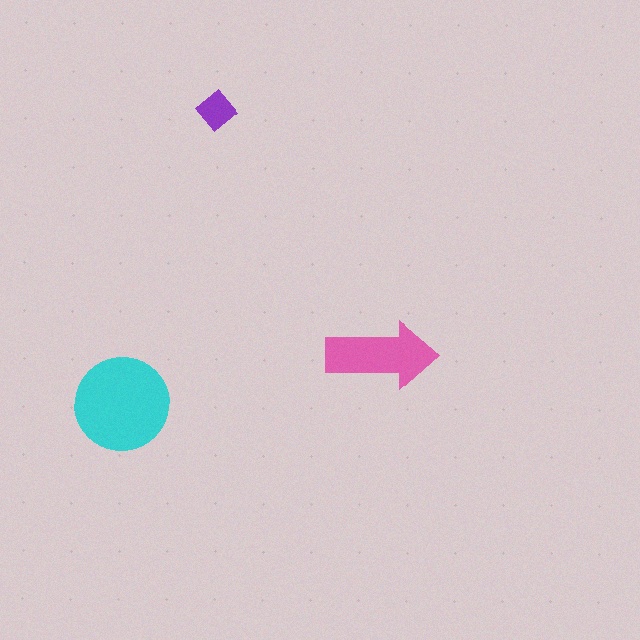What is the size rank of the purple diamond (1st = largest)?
3rd.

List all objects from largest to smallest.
The cyan circle, the pink arrow, the purple diamond.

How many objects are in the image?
There are 3 objects in the image.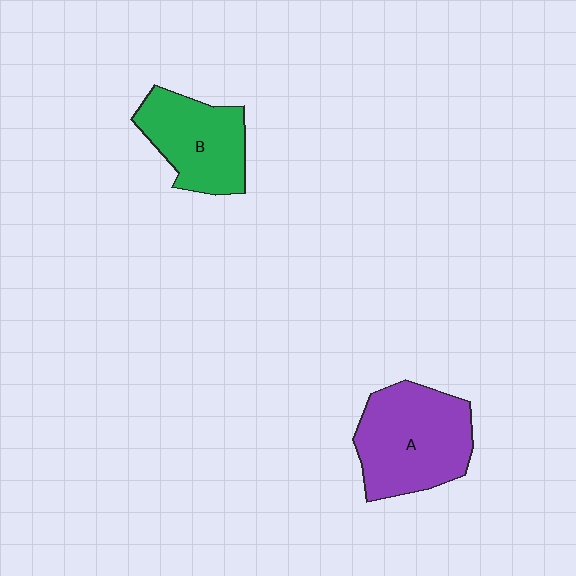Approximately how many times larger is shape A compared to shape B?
Approximately 1.3 times.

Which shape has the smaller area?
Shape B (green).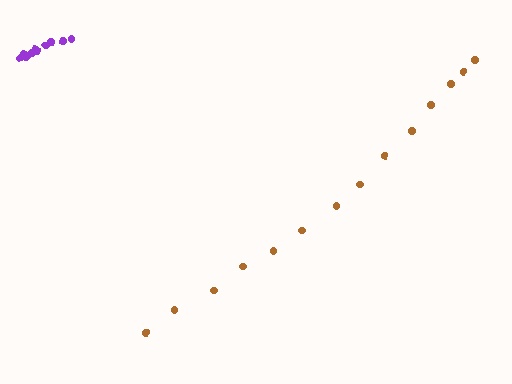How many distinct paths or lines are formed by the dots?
There are 2 distinct paths.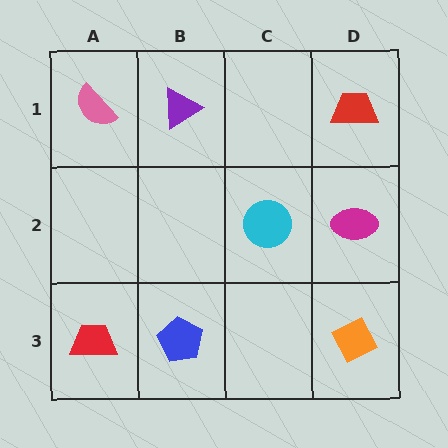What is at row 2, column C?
A cyan circle.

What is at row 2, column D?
A magenta ellipse.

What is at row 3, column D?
An orange diamond.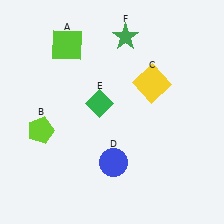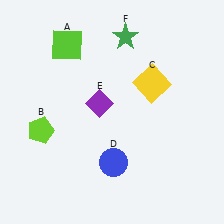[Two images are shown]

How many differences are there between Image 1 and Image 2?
There is 1 difference between the two images.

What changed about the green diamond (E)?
In Image 1, E is green. In Image 2, it changed to purple.